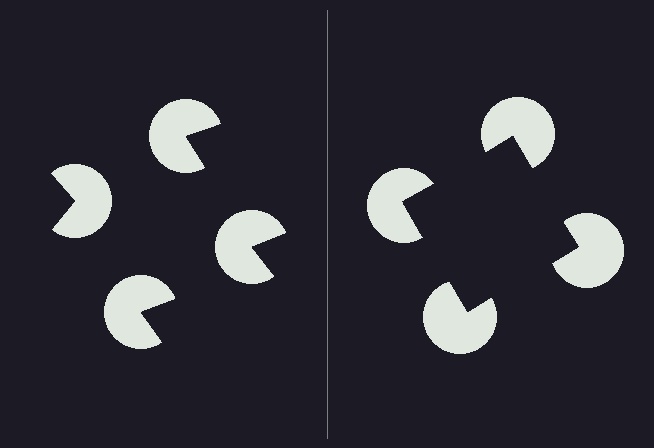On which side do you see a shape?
An illusory square appears on the right side. On the left side the wedge cuts are rotated, so no coherent shape forms.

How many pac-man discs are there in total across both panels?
8 — 4 on each side.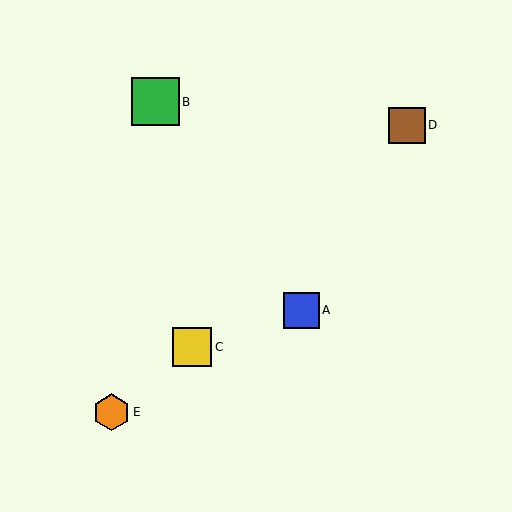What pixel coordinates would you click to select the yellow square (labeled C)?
Click at (192, 347) to select the yellow square C.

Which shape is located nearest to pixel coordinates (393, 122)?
The brown square (labeled D) at (407, 125) is nearest to that location.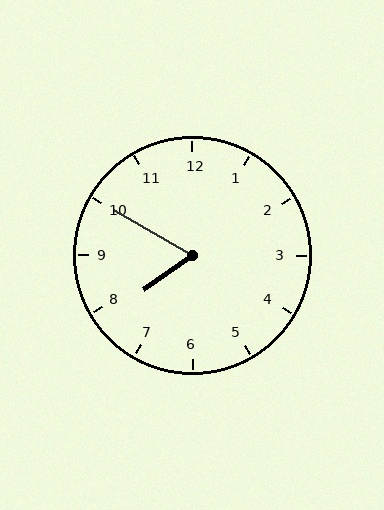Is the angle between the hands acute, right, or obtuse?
It is acute.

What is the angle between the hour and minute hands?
Approximately 65 degrees.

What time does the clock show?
7:50.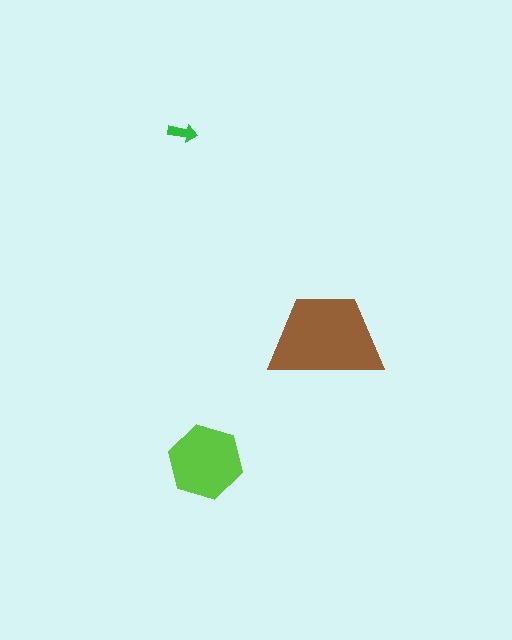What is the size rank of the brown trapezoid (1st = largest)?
1st.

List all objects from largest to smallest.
The brown trapezoid, the lime hexagon, the green arrow.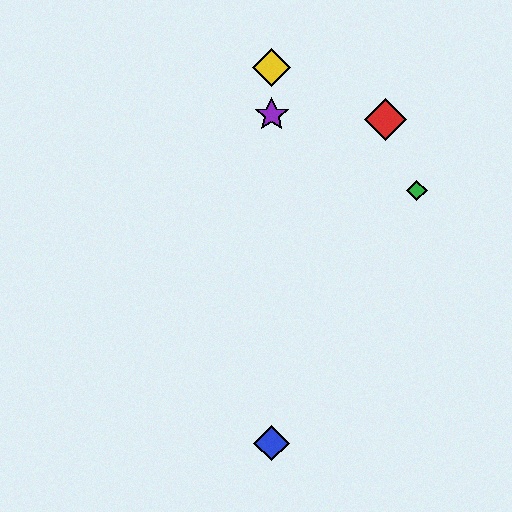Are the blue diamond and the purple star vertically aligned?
Yes, both are at x≈272.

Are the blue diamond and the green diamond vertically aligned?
No, the blue diamond is at x≈272 and the green diamond is at x≈417.